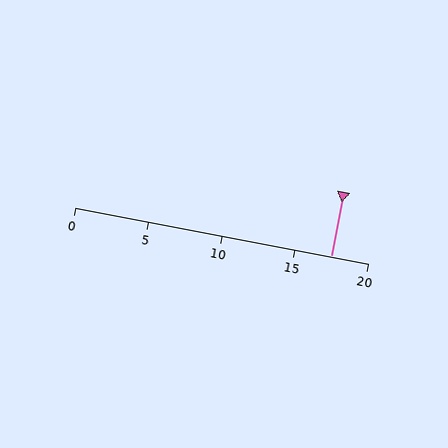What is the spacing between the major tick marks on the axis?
The major ticks are spaced 5 apart.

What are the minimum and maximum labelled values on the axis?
The axis runs from 0 to 20.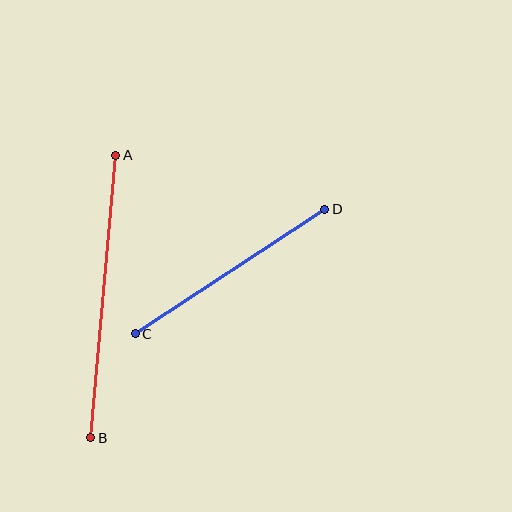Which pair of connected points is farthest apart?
Points A and B are farthest apart.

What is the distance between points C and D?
The distance is approximately 227 pixels.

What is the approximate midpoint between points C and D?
The midpoint is at approximately (230, 271) pixels.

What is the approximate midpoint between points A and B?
The midpoint is at approximately (103, 297) pixels.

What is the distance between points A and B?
The distance is approximately 284 pixels.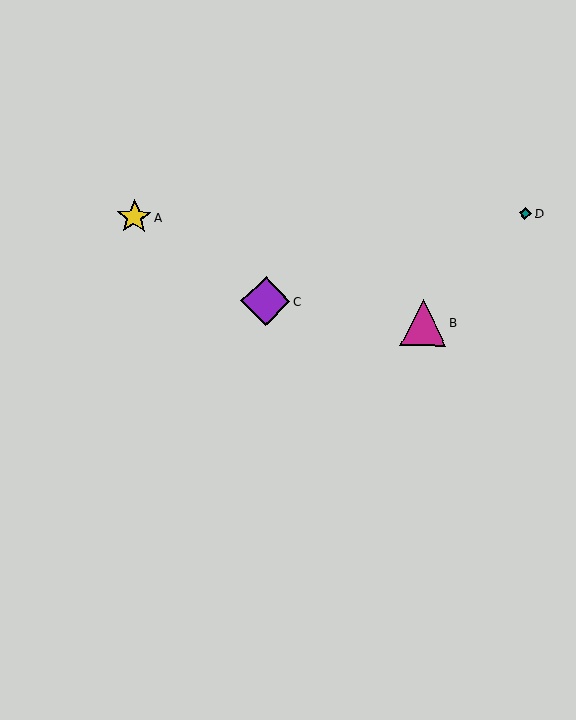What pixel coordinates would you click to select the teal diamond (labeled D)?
Click at (525, 213) to select the teal diamond D.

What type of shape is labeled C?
Shape C is a purple diamond.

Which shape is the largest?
The purple diamond (labeled C) is the largest.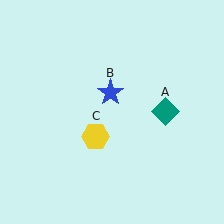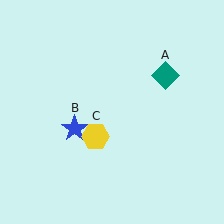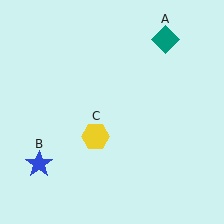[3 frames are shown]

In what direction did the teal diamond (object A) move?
The teal diamond (object A) moved up.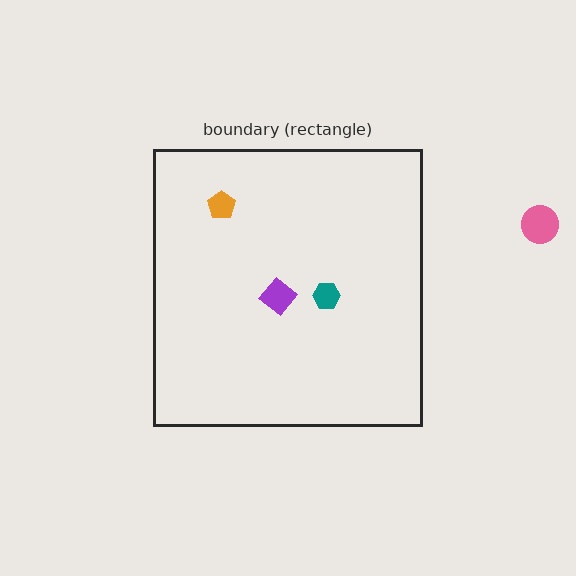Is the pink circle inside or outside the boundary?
Outside.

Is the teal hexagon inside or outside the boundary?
Inside.